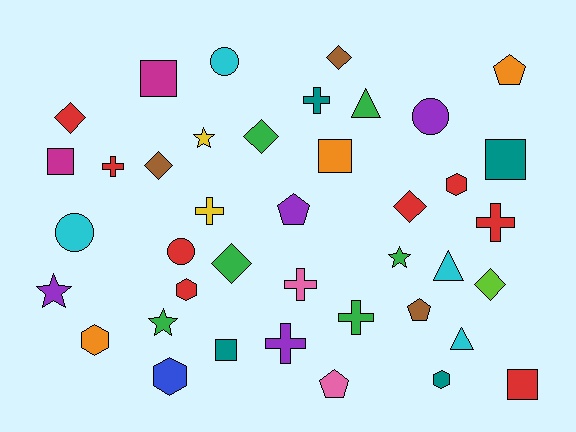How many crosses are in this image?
There are 7 crosses.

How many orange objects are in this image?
There are 3 orange objects.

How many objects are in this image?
There are 40 objects.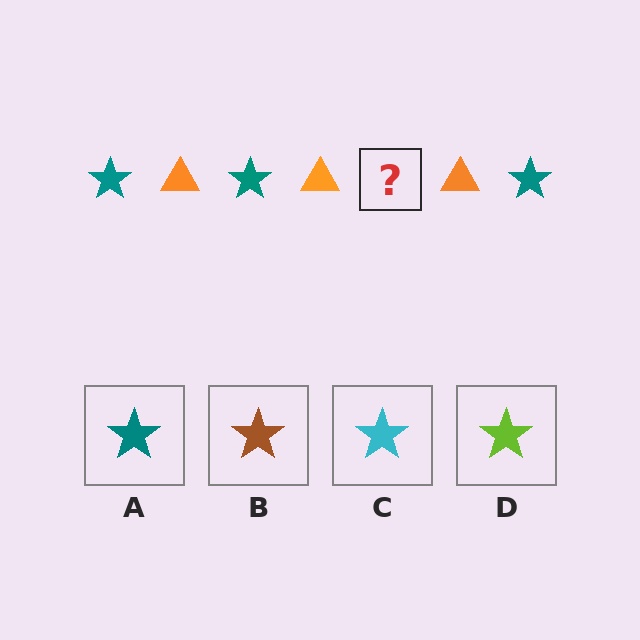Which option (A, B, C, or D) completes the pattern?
A.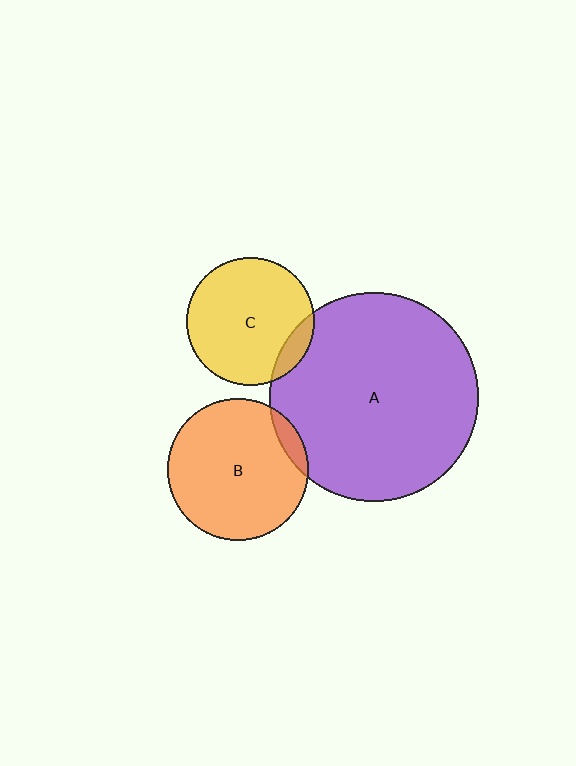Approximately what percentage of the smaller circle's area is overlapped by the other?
Approximately 5%.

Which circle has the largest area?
Circle A (purple).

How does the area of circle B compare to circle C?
Approximately 1.2 times.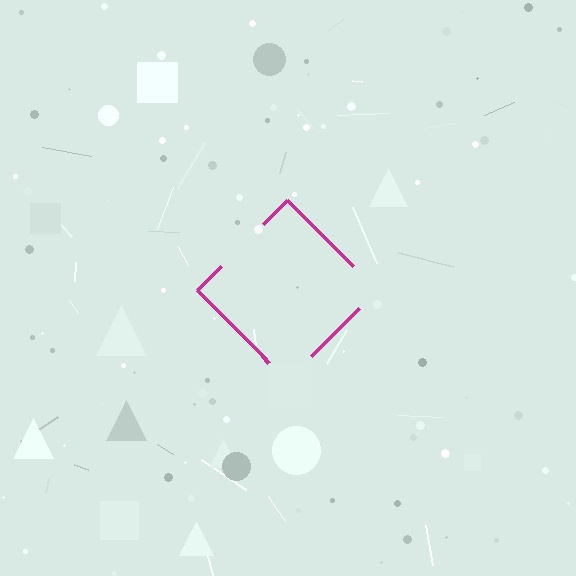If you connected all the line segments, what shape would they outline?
They would outline a diamond.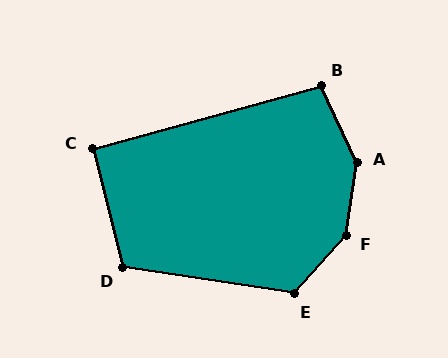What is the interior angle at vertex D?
Approximately 113 degrees (obtuse).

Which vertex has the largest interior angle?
F, at approximately 147 degrees.